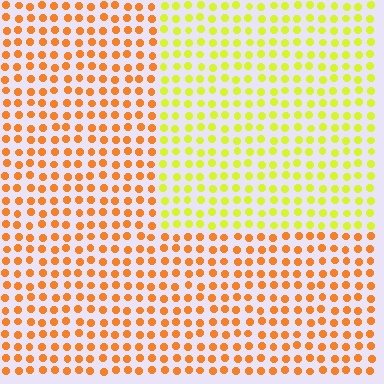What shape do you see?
I see a rectangle.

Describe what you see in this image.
The image is filled with small orange elements in a uniform arrangement. A rectangle-shaped region is visible where the elements are tinted to a slightly different hue, forming a subtle color boundary.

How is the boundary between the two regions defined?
The boundary is defined purely by a slight shift in hue (about 44 degrees). Spacing, size, and orientation are identical on both sides.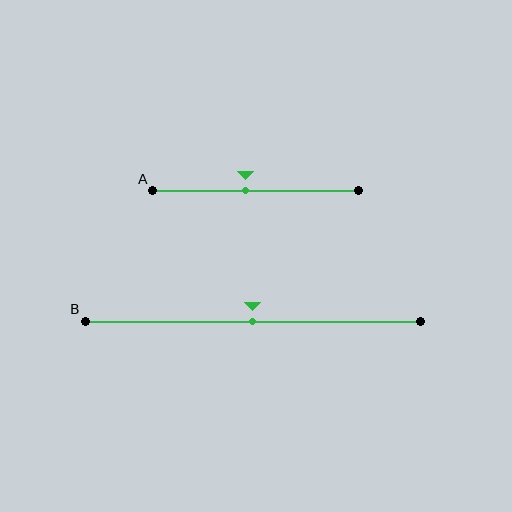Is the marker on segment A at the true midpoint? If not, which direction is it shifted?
No, the marker on segment A is shifted to the left by about 5% of the segment length.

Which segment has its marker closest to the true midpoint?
Segment B has its marker closest to the true midpoint.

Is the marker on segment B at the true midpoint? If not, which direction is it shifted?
Yes, the marker on segment B is at the true midpoint.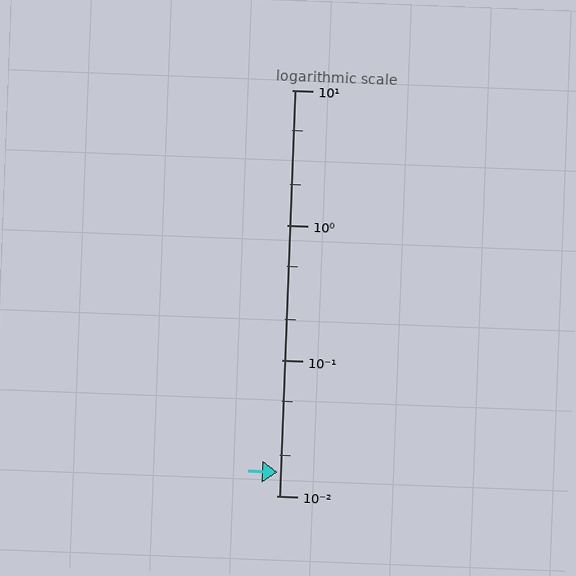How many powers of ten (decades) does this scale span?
The scale spans 3 decades, from 0.01 to 10.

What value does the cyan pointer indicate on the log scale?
The pointer indicates approximately 0.015.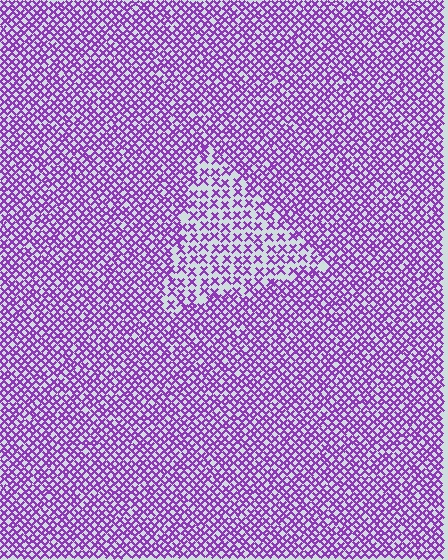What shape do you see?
I see a triangle.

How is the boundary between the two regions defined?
The boundary is defined by a change in element density (approximately 1.8x ratio). All elements are the same color, size, and shape.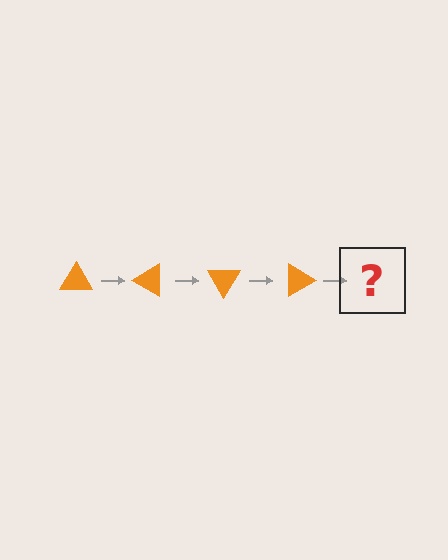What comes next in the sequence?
The next element should be an orange triangle rotated 120 degrees.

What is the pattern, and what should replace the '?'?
The pattern is that the triangle rotates 30 degrees each step. The '?' should be an orange triangle rotated 120 degrees.